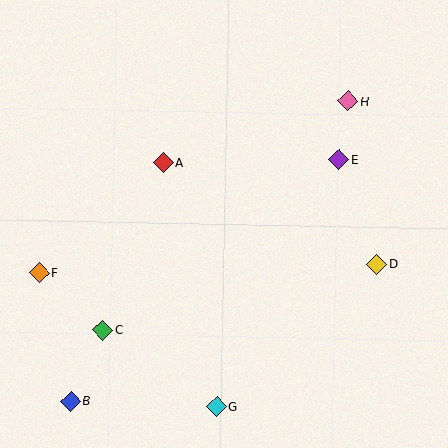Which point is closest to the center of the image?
Point A at (164, 163) is closest to the center.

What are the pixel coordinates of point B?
Point B is at (71, 401).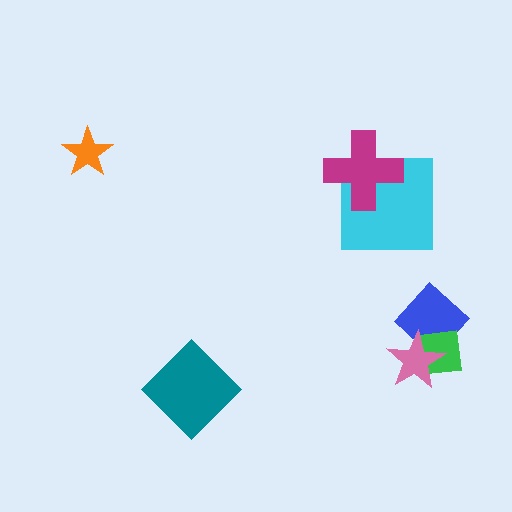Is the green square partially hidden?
Yes, it is partially covered by another shape.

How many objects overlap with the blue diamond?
2 objects overlap with the blue diamond.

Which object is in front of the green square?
The pink star is in front of the green square.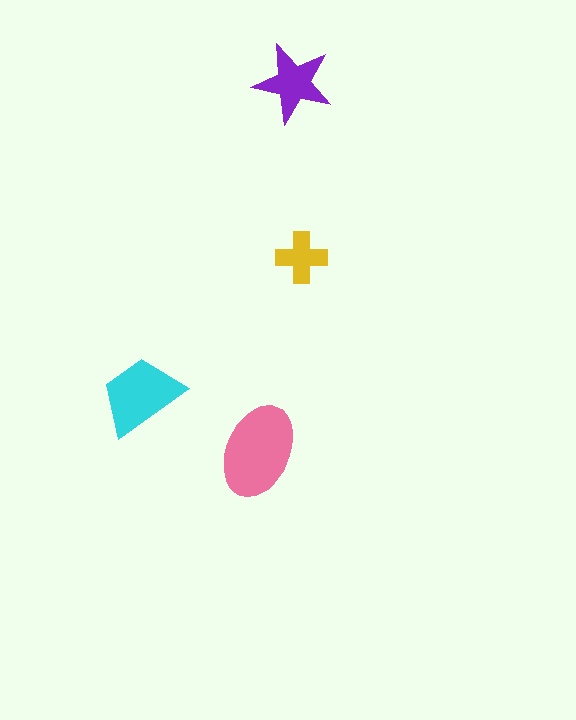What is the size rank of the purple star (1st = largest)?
3rd.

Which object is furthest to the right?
The yellow cross is rightmost.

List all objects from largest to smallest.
The pink ellipse, the cyan trapezoid, the purple star, the yellow cross.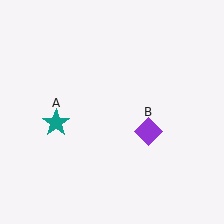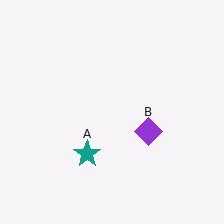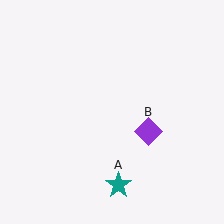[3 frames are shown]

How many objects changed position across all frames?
1 object changed position: teal star (object A).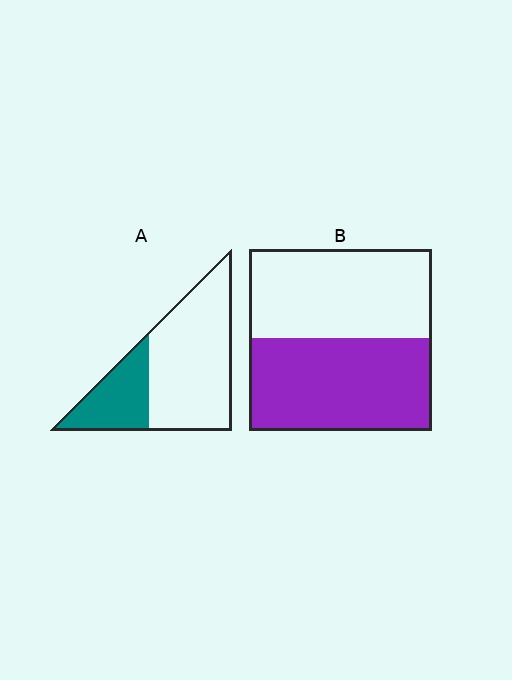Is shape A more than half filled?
No.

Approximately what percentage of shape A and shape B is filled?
A is approximately 30% and B is approximately 50%.